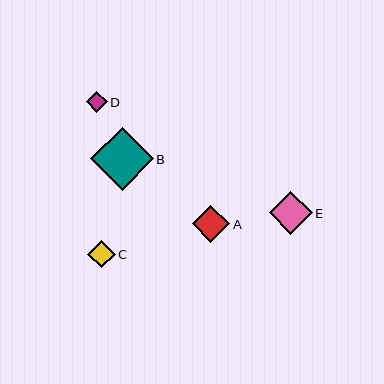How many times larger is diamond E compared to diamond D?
Diamond E is approximately 2.0 times the size of diamond D.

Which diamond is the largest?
Diamond B is the largest with a size of approximately 63 pixels.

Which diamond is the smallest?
Diamond D is the smallest with a size of approximately 21 pixels.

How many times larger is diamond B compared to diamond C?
Diamond B is approximately 2.3 times the size of diamond C.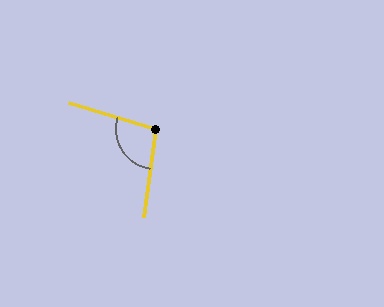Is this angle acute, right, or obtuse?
It is obtuse.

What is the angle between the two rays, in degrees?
Approximately 99 degrees.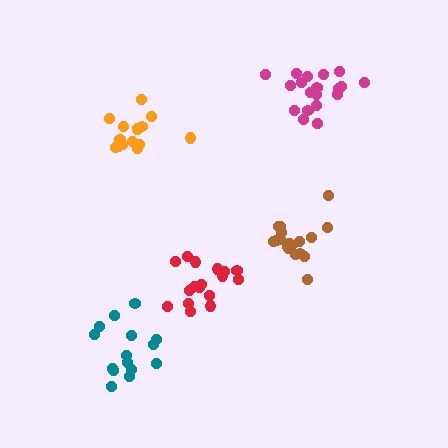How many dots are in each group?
Group 1: 18 dots, Group 2: 15 dots, Group 3: 15 dots, Group 4: 18 dots, Group 5: 19 dots (85 total).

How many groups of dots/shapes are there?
There are 5 groups.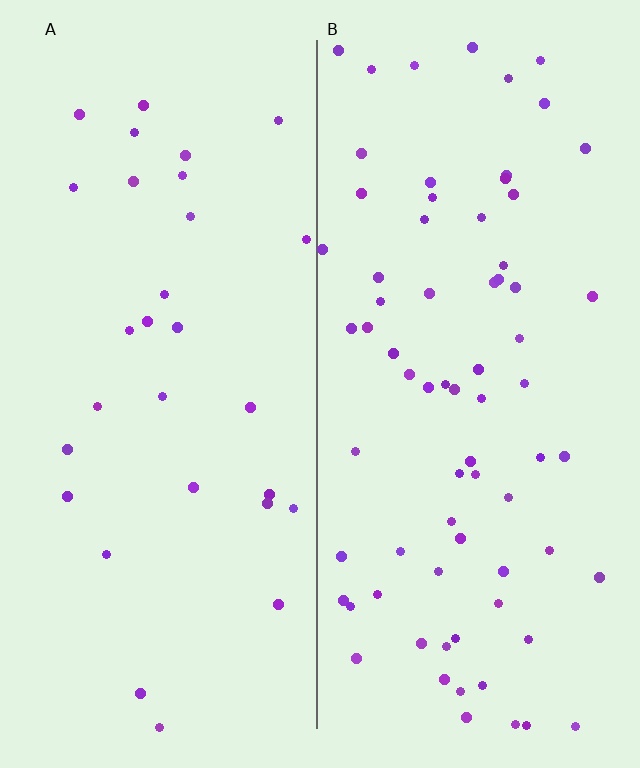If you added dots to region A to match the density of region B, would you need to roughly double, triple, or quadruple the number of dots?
Approximately double.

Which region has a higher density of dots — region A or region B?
B (the right).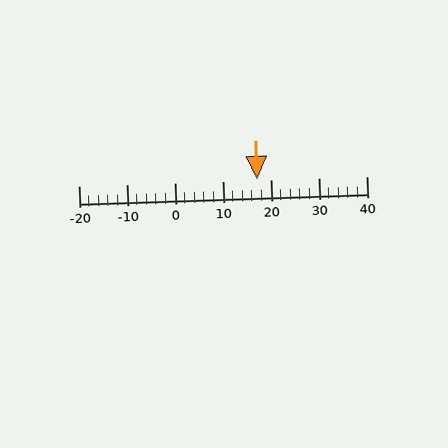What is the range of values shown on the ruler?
The ruler shows values from -20 to 40.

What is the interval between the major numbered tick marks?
The major tick marks are spaced 10 units apart.